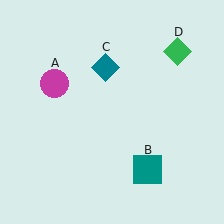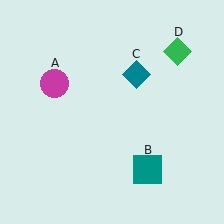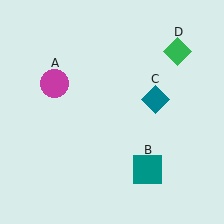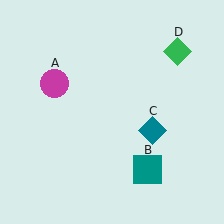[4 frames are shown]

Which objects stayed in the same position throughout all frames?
Magenta circle (object A) and teal square (object B) and green diamond (object D) remained stationary.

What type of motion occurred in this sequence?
The teal diamond (object C) rotated clockwise around the center of the scene.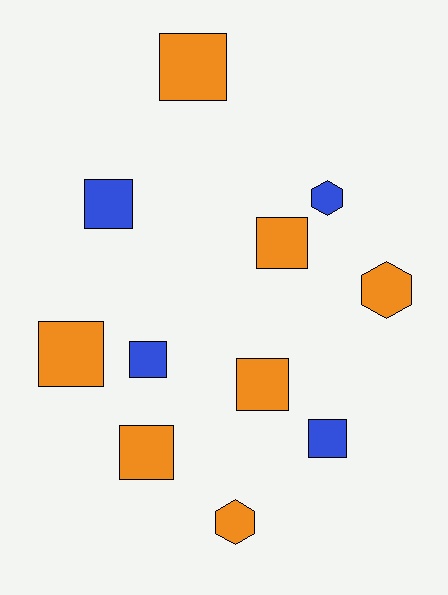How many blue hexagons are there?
There is 1 blue hexagon.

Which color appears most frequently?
Orange, with 7 objects.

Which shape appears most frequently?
Square, with 8 objects.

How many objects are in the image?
There are 11 objects.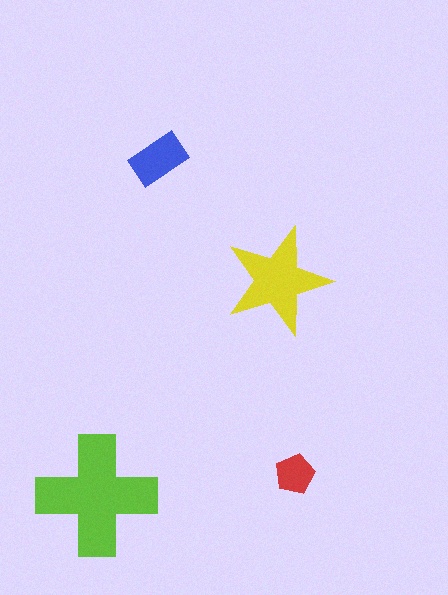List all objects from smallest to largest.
The red pentagon, the blue rectangle, the yellow star, the lime cross.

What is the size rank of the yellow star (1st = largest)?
2nd.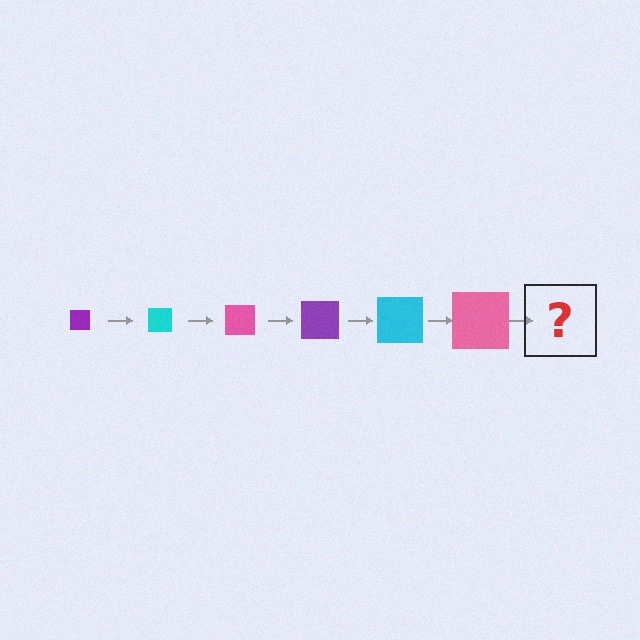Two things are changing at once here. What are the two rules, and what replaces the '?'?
The two rules are that the square grows larger each step and the color cycles through purple, cyan, and pink. The '?' should be a purple square, larger than the previous one.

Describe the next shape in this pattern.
It should be a purple square, larger than the previous one.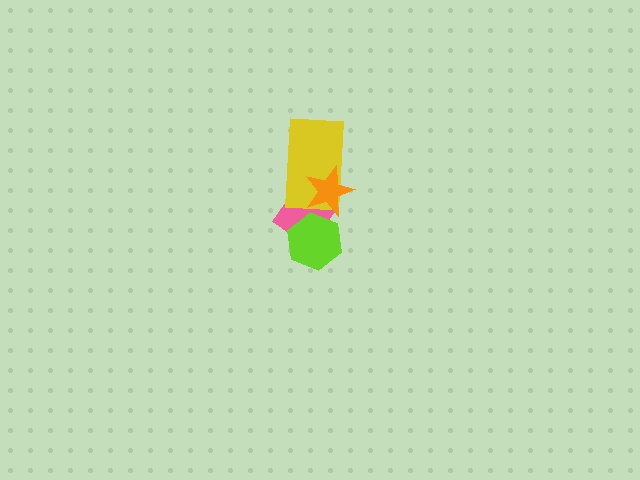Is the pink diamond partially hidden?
Yes, it is partially covered by another shape.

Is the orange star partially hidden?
No, no other shape covers it.